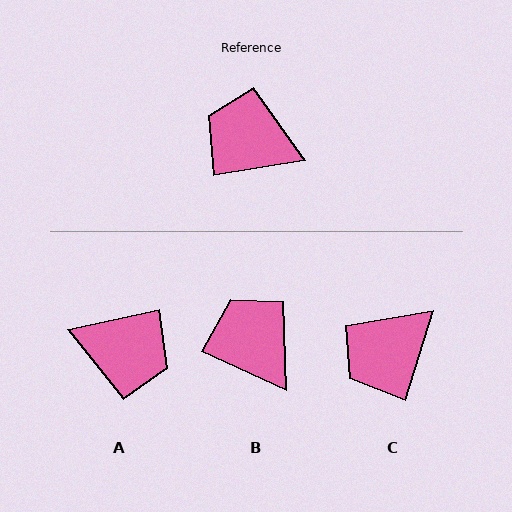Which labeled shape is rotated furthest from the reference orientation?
A, about 177 degrees away.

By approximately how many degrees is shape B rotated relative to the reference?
Approximately 34 degrees clockwise.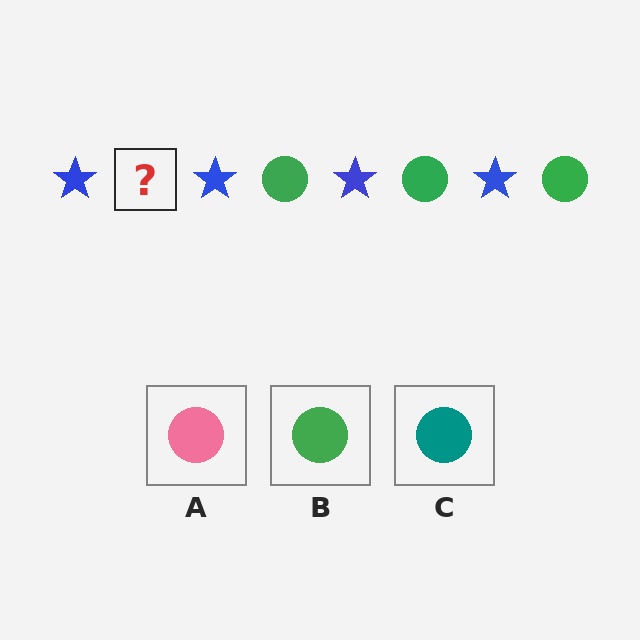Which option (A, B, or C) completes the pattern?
B.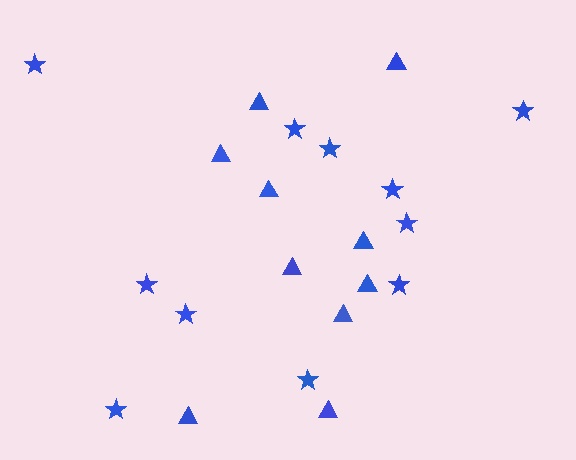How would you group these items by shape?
There are 2 groups: one group of stars (11) and one group of triangles (10).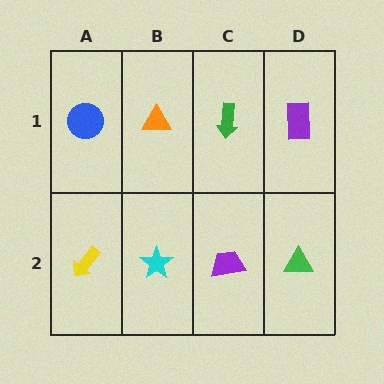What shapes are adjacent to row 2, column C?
A green arrow (row 1, column C), a cyan star (row 2, column B), a green triangle (row 2, column D).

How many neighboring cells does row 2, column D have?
2.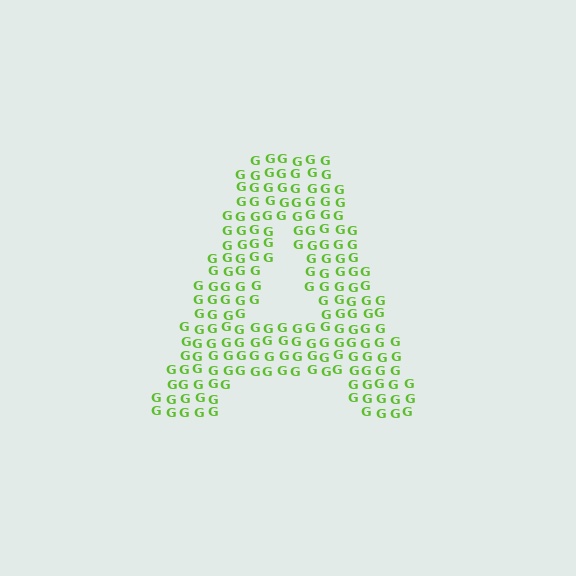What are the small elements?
The small elements are letter G's.